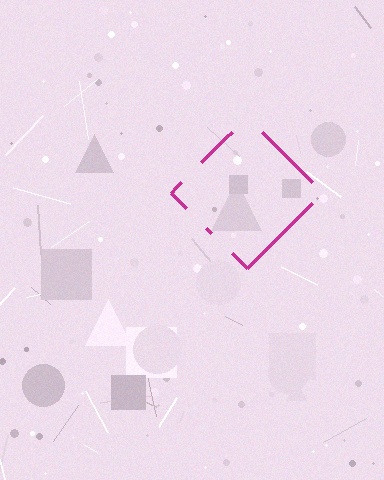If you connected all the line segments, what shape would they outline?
They would outline a diamond.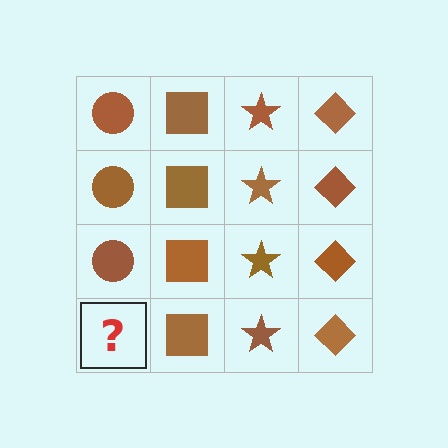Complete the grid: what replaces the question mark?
The question mark should be replaced with a brown circle.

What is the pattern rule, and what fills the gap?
The rule is that each column has a consistent shape. The gap should be filled with a brown circle.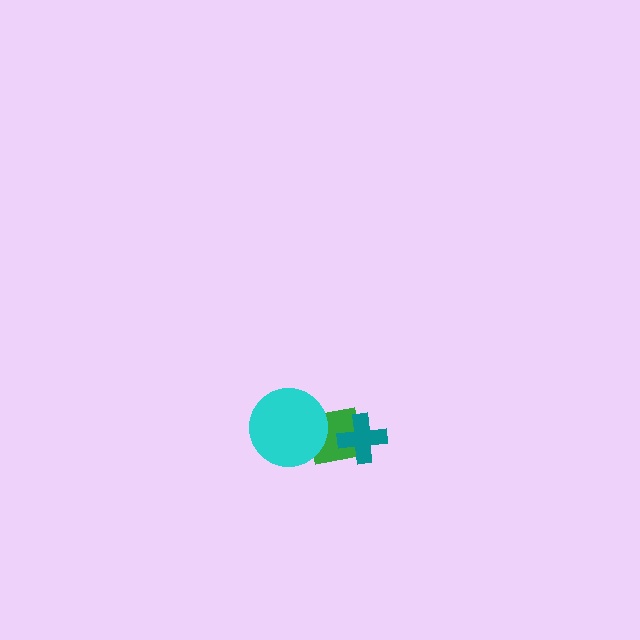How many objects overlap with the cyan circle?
1 object overlaps with the cyan circle.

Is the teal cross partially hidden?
No, no other shape covers it.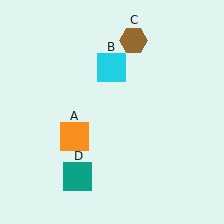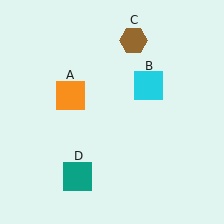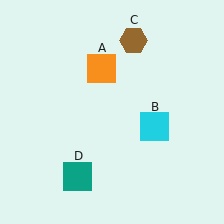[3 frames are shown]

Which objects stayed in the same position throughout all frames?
Brown hexagon (object C) and teal square (object D) remained stationary.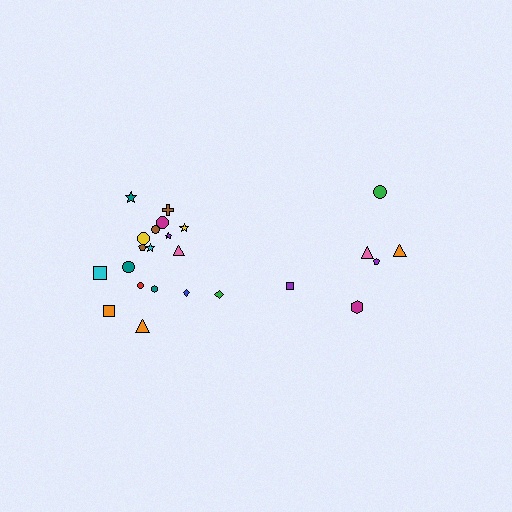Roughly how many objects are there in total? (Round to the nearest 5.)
Roughly 25 objects in total.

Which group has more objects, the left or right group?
The left group.